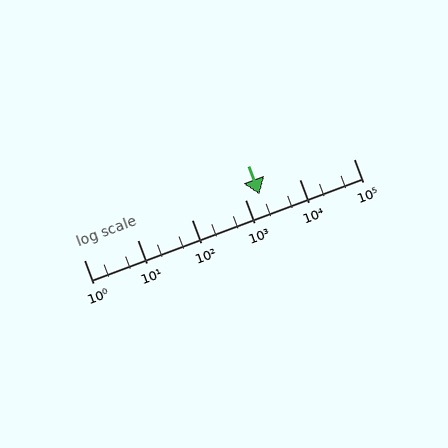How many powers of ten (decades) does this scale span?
The scale spans 5 decades, from 1 to 100000.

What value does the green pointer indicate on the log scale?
The pointer indicates approximately 1800.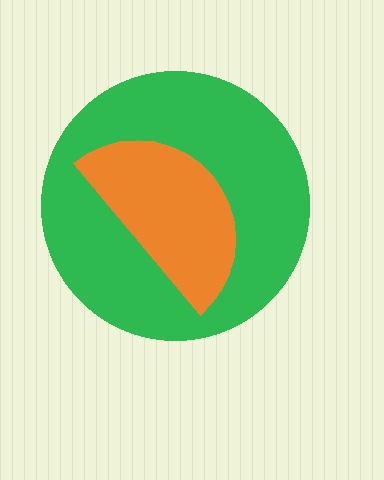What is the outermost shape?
The green circle.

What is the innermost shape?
The orange semicircle.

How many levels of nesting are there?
2.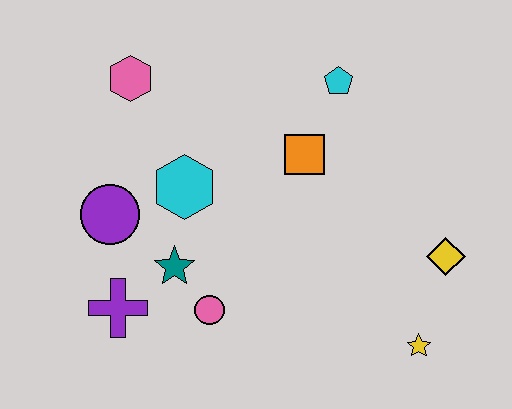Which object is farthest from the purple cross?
The yellow diamond is farthest from the purple cross.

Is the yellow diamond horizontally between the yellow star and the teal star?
No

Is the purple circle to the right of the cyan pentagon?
No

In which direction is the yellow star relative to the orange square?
The yellow star is below the orange square.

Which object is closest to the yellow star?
The yellow diamond is closest to the yellow star.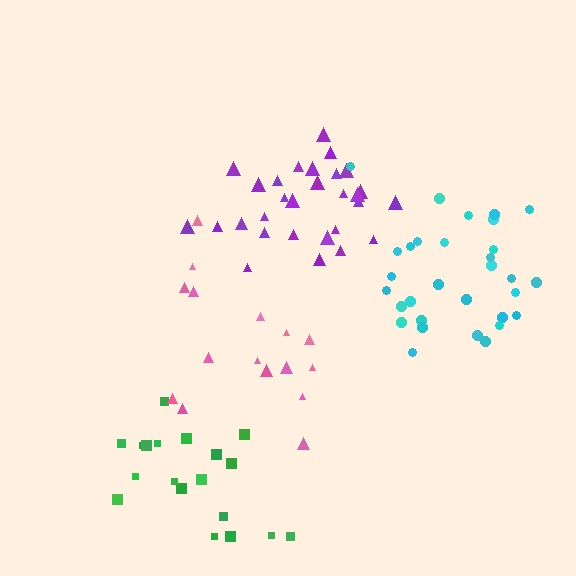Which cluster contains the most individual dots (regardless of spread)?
Cyan (31).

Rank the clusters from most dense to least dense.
purple, cyan, green, pink.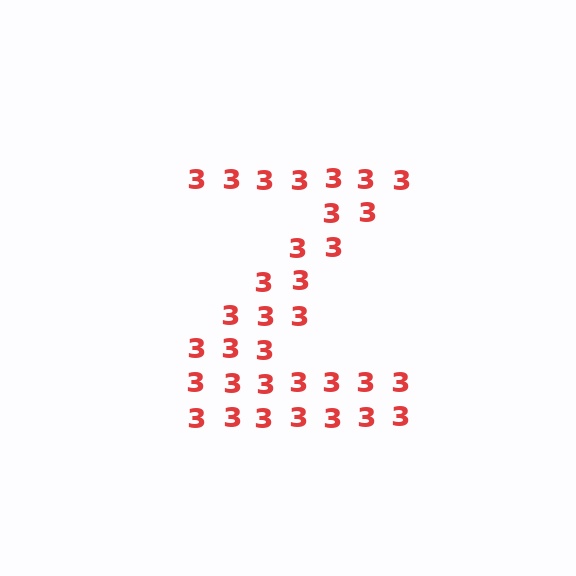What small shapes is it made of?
It is made of small digit 3's.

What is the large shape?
The large shape is the letter Z.